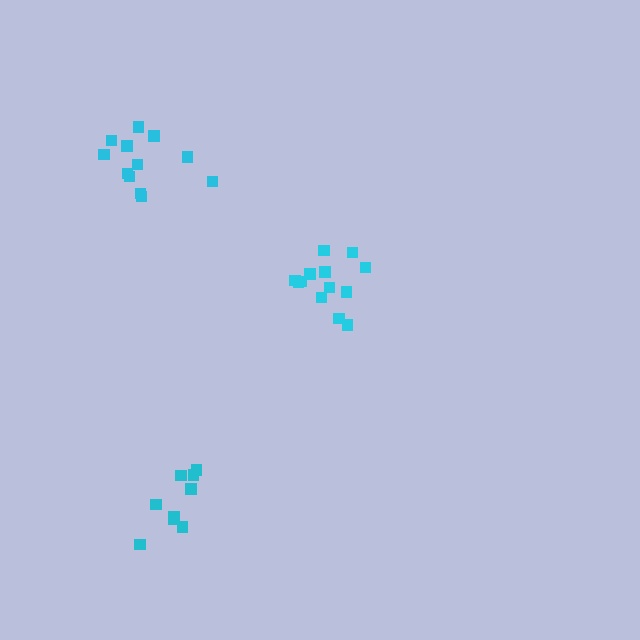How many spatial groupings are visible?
There are 3 spatial groupings.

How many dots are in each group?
Group 1: 9 dots, Group 2: 13 dots, Group 3: 12 dots (34 total).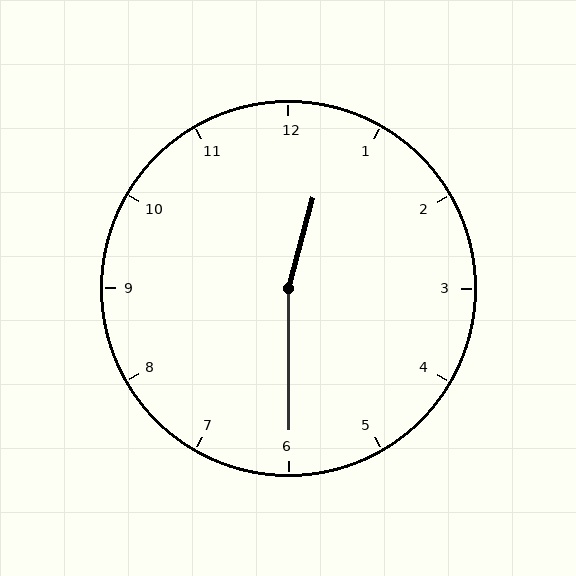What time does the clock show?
12:30.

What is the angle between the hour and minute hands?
Approximately 165 degrees.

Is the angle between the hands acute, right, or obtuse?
It is obtuse.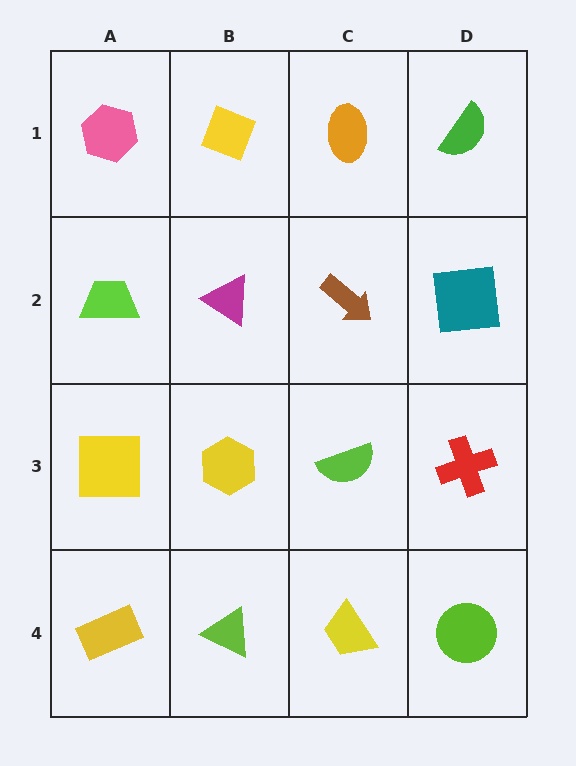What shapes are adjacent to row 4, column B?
A yellow hexagon (row 3, column B), a yellow rectangle (row 4, column A), a yellow trapezoid (row 4, column C).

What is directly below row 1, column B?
A magenta triangle.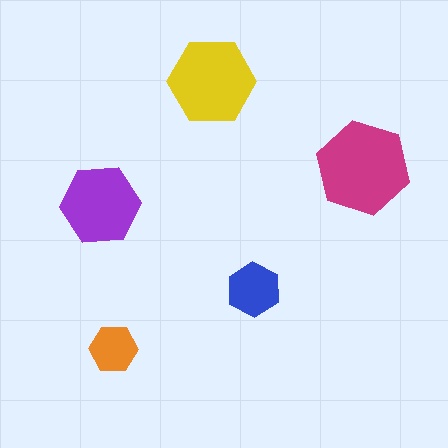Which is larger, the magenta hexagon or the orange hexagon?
The magenta one.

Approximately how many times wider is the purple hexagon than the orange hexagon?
About 1.5 times wider.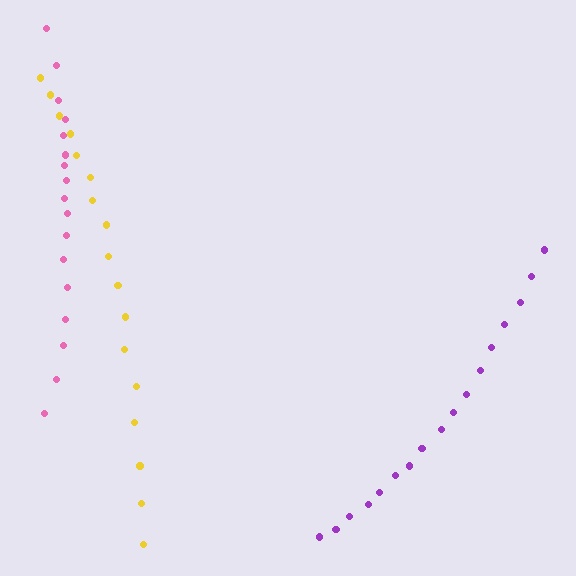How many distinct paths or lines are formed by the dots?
There are 3 distinct paths.